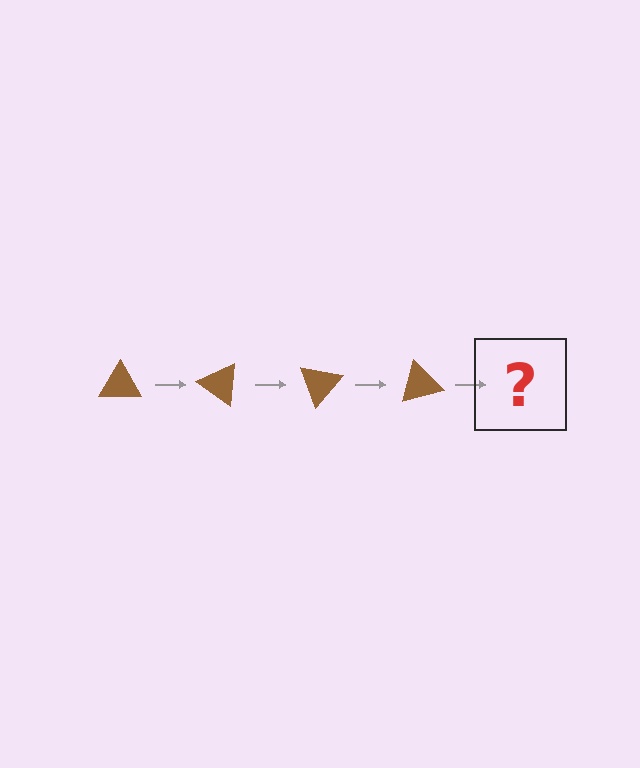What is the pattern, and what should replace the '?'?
The pattern is that the triangle rotates 35 degrees each step. The '?' should be a brown triangle rotated 140 degrees.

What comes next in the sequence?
The next element should be a brown triangle rotated 140 degrees.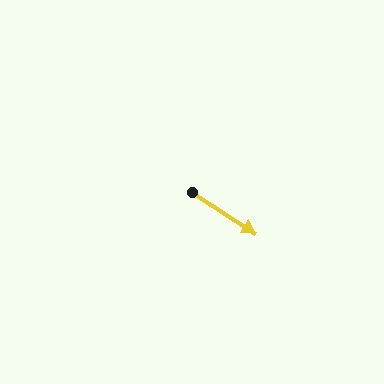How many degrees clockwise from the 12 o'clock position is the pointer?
Approximately 123 degrees.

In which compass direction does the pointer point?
Southeast.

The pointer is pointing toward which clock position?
Roughly 4 o'clock.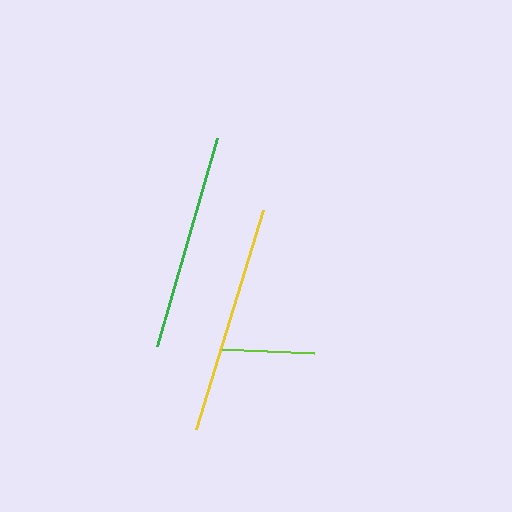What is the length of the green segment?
The green segment is approximately 217 pixels long.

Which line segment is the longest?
The yellow line is the longest at approximately 229 pixels.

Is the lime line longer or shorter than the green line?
The green line is longer than the lime line.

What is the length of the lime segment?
The lime segment is approximately 94 pixels long.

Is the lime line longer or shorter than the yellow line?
The yellow line is longer than the lime line.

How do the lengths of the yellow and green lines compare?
The yellow and green lines are approximately the same length.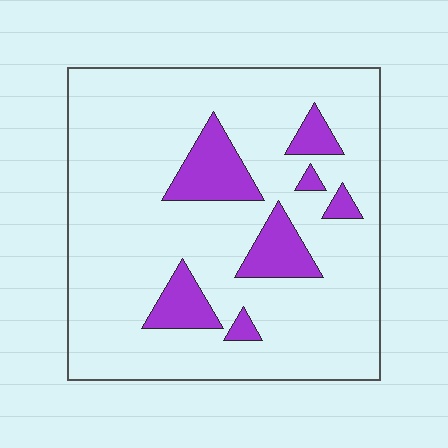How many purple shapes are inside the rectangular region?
7.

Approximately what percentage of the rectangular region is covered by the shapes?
Approximately 15%.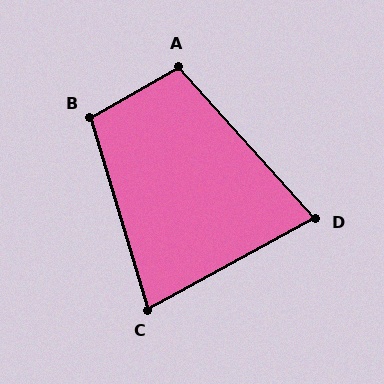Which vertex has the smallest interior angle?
D, at approximately 77 degrees.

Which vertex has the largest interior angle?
B, at approximately 103 degrees.